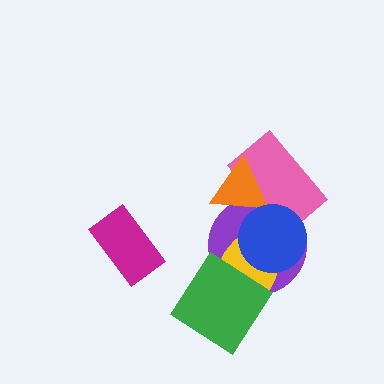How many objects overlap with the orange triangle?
3 objects overlap with the orange triangle.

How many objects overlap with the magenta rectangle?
0 objects overlap with the magenta rectangle.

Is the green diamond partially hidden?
No, no other shape covers it.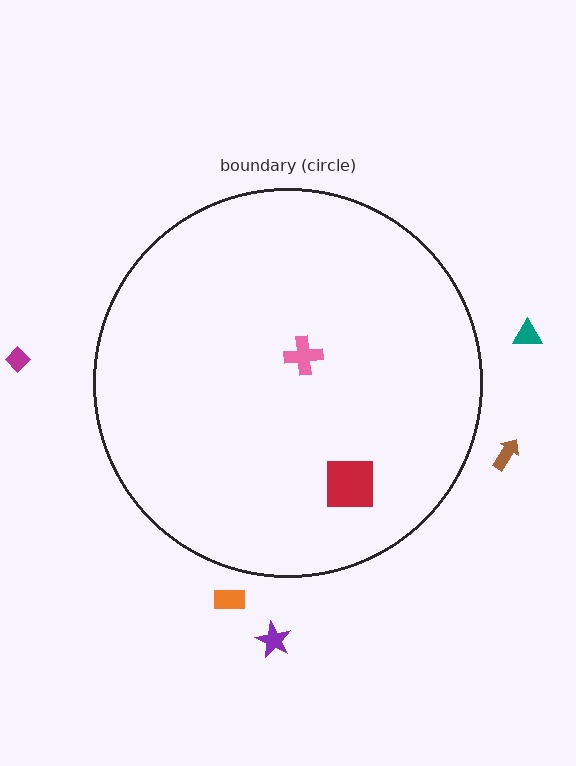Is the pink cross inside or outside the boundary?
Inside.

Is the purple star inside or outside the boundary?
Outside.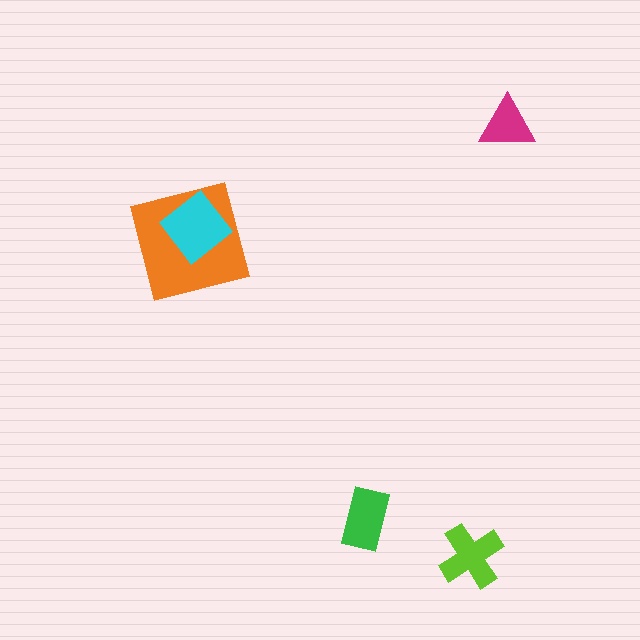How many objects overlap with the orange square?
1 object overlaps with the orange square.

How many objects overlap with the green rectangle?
0 objects overlap with the green rectangle.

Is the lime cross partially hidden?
No, no other shape covers it.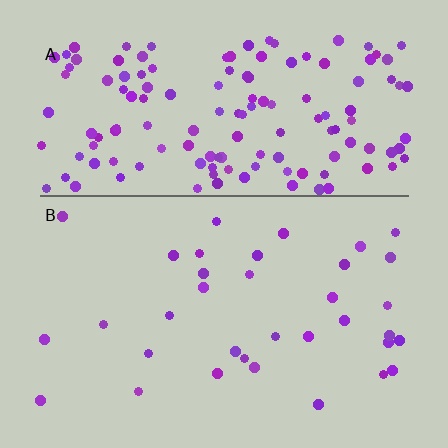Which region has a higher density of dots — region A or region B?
A (the top).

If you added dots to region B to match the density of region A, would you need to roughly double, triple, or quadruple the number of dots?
Approximately quadruple.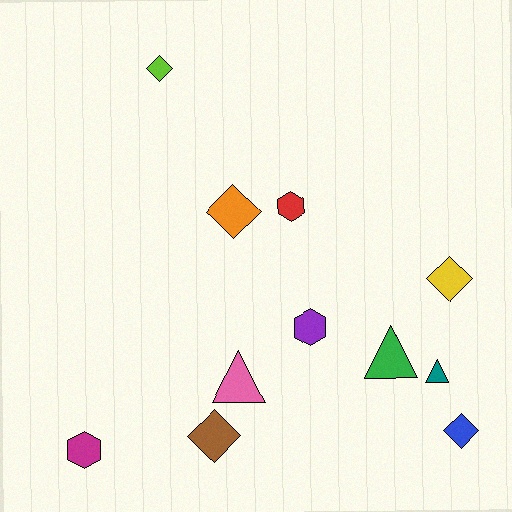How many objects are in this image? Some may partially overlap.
There are 11 objects.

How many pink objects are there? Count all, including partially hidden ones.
There is 1 pink object.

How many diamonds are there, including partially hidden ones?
There are 5 diamonds.